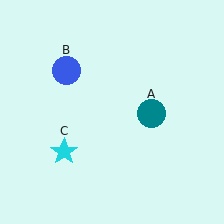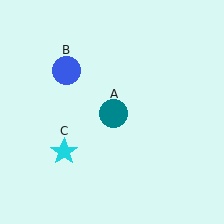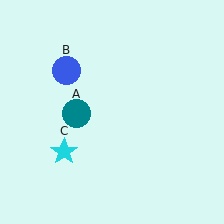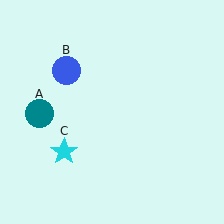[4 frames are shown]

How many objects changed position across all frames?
1 object changed position: teal circle (object A).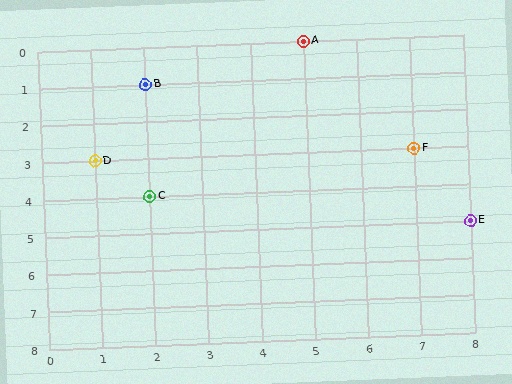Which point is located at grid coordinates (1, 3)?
Point D is at (1, 3).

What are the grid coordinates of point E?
Point E is at grid coordinates (8, 5).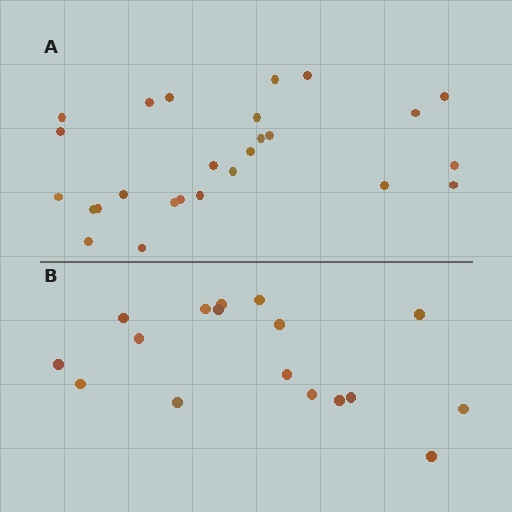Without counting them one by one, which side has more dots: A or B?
Region A (the top region) has more dots.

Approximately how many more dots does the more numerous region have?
Region A has roughly 8 or so more dots than region B.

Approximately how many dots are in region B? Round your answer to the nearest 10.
About 20 dots. (The exact count is 17, which rounds to 20.)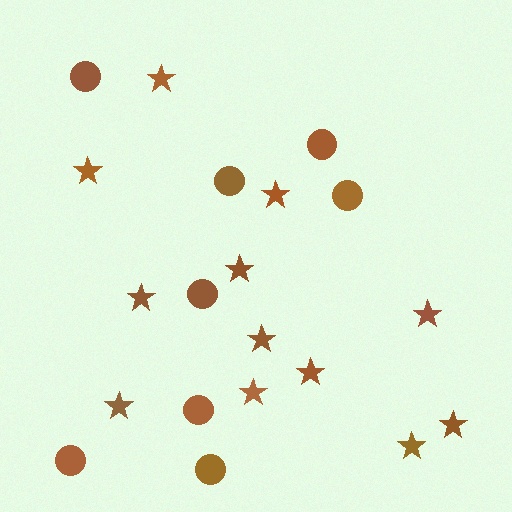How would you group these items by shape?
There are 2 groups: one group of circles (8) and one group of stars (12).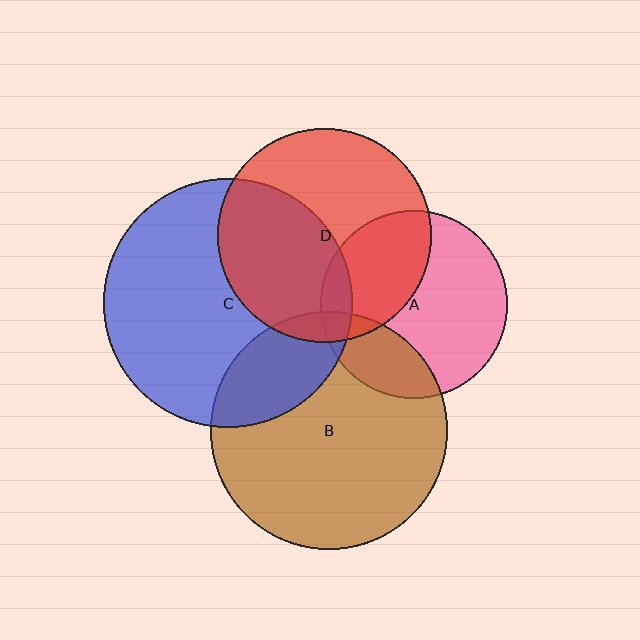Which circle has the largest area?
Circle C (blue).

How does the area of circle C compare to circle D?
Approximately 1.4 times.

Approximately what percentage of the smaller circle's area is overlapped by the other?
Approximately 10%.